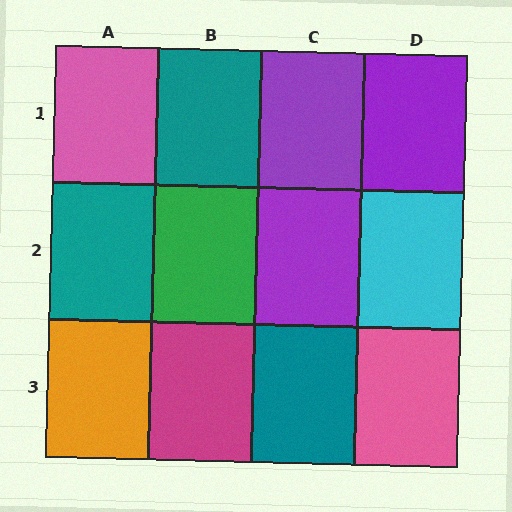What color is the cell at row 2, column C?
Purple.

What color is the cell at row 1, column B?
Teal.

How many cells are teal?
3 cells are teal.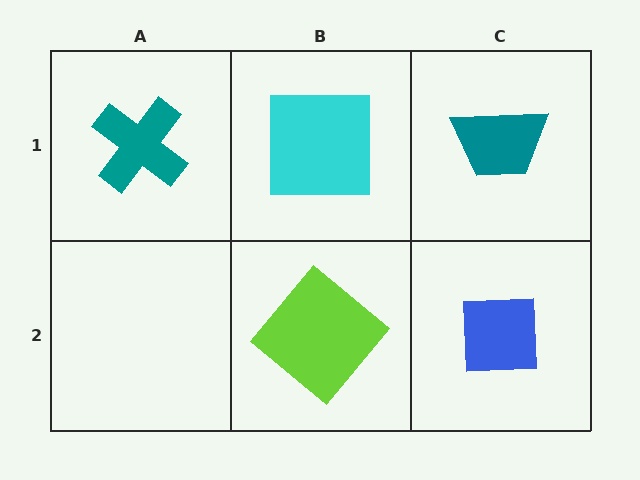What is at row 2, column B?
A lime diamond.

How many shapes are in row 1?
3 shapes.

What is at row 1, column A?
A teal cross.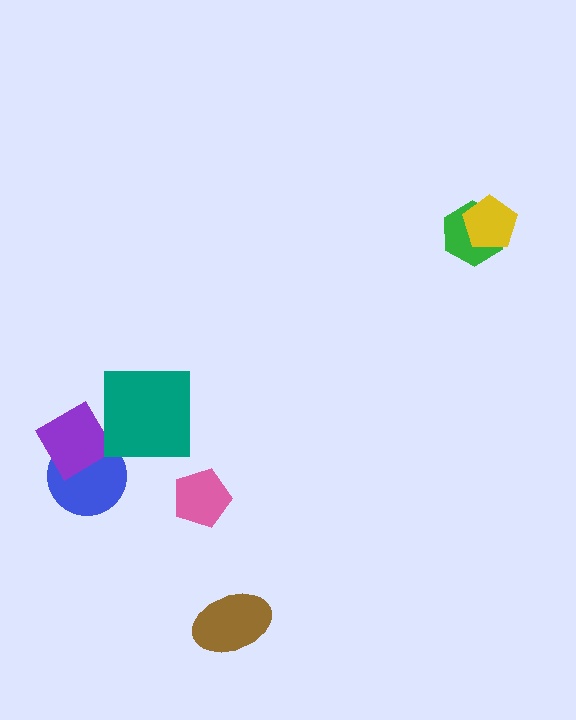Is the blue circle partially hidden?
Yes, it is partially covered by another shape.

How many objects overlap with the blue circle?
1 object overlaps with the blue circle.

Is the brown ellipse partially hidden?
No, no other shape covers it.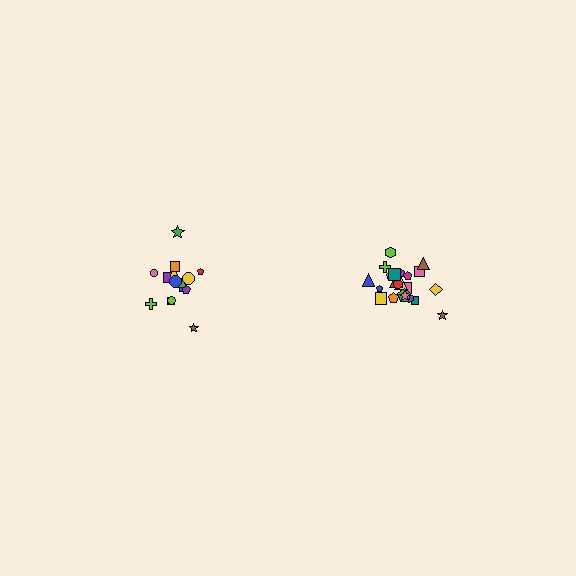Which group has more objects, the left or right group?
The right group.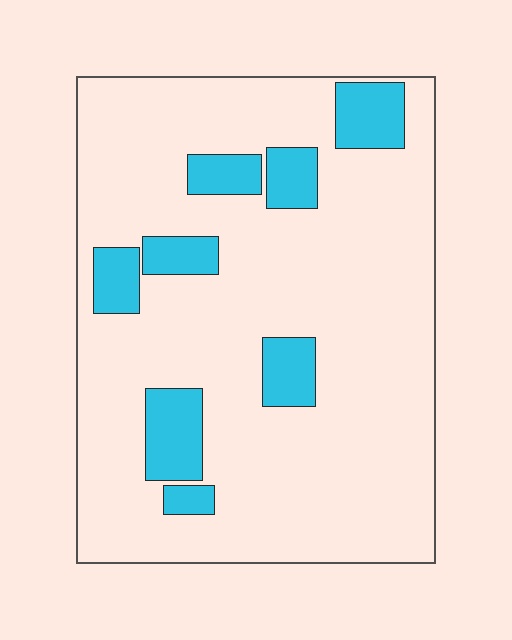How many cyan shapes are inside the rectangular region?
8.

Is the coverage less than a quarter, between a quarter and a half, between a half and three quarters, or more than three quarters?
Less than a quarter.